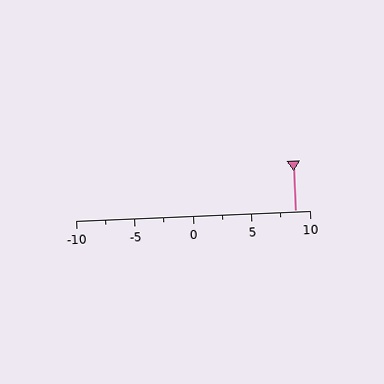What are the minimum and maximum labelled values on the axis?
The axis runs from -10 to 10.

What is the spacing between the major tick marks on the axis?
The major ticks are spaced 5 apart.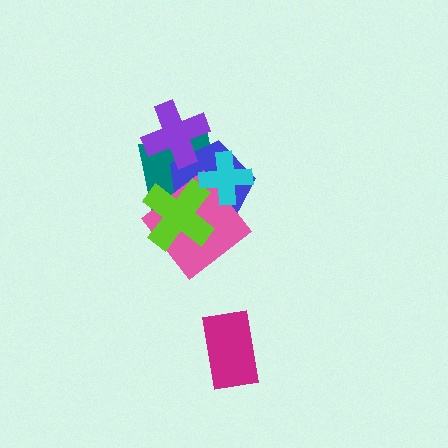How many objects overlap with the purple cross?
2 objects overlap with the purple cross.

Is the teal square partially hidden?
Yes, it is partially covered by another shape.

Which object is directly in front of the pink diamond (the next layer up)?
The lime cross is directly in front of the pink diamond.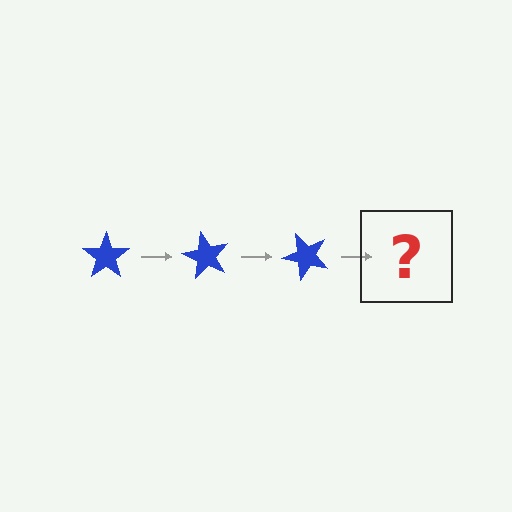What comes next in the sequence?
The next element should be a blue star rotated 180 degrees.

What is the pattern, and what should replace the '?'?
The pattern is that the star rotates 60 degrees each step. The '?' should be a blue star rotated 180 degrees.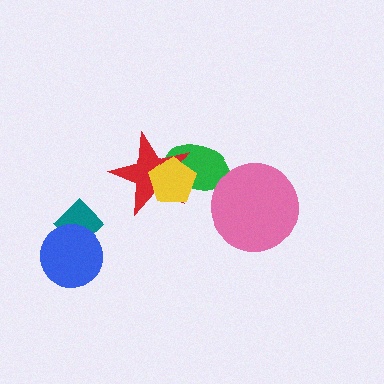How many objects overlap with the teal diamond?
1 object overlaps with the teal diamond.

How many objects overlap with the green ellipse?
2 objects overlap with the green ellipse.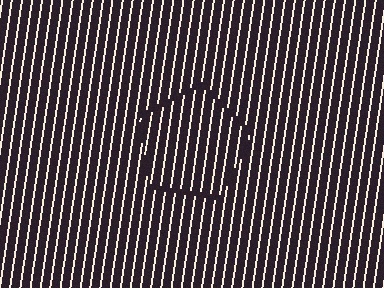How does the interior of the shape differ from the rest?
The interior of the shape contains the same grating, shifted by half a period — the contour is defined by the phase discontinuity where line-ends from the inner and outer gratings abut.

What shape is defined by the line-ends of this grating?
An illusory pentagon. The interior of the shape contains the same grating, shifted by half a period — the contour is defined by the phase discontinuity where line-ends from the inner and outer gratings abut.